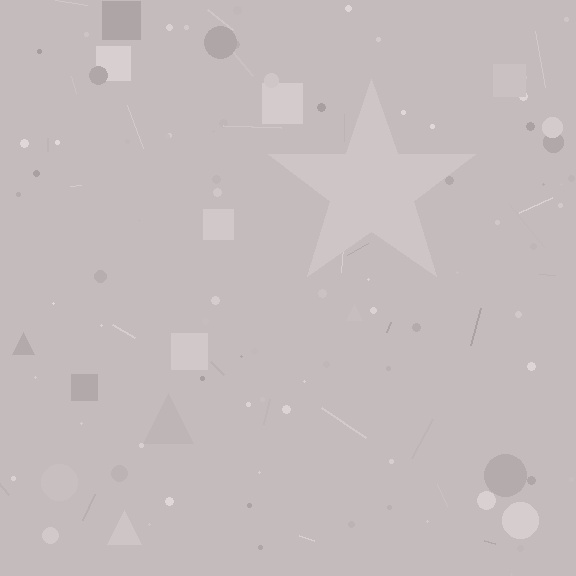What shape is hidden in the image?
A star is hidden in the image.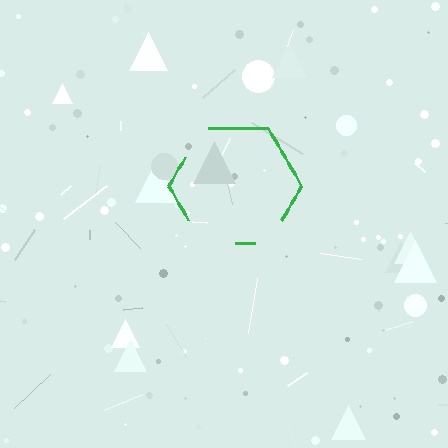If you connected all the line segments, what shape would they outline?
They would outline a hexagon.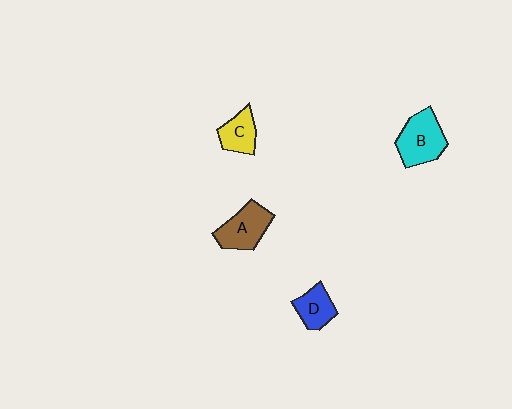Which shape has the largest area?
Shape B (cyan).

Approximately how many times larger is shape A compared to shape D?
Approximately 1.4 times.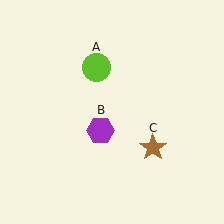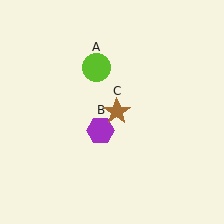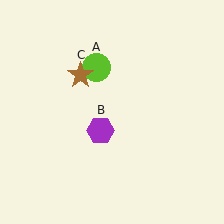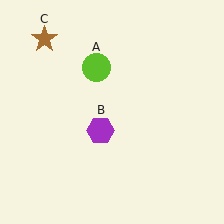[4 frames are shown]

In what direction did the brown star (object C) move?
The brown star (object C) moved up and to the left.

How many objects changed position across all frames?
1 object changed position: brown star (object C).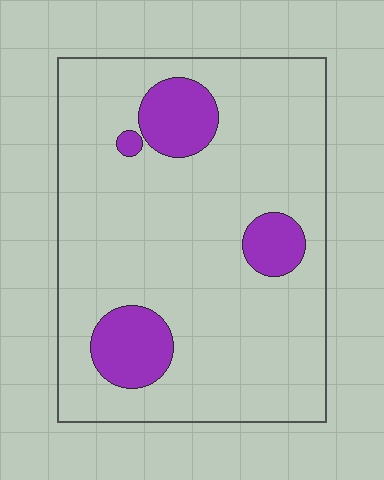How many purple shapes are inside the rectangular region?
4.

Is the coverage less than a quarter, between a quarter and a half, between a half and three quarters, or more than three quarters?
Less than a quarter.